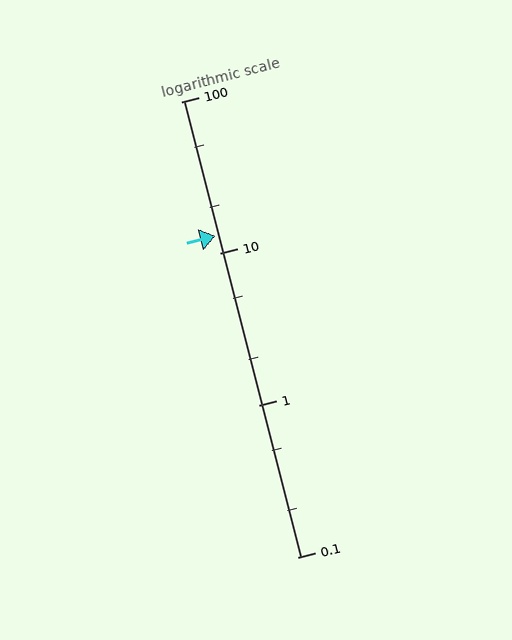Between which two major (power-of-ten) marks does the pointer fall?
The pointer is between 10 and 100.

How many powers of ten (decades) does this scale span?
The scale spans 3 decades, from 0.1 to 100.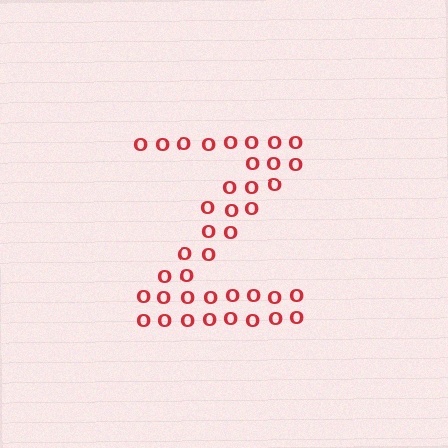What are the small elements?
The small elements are letter O's.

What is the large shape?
The large shape is the letter Z.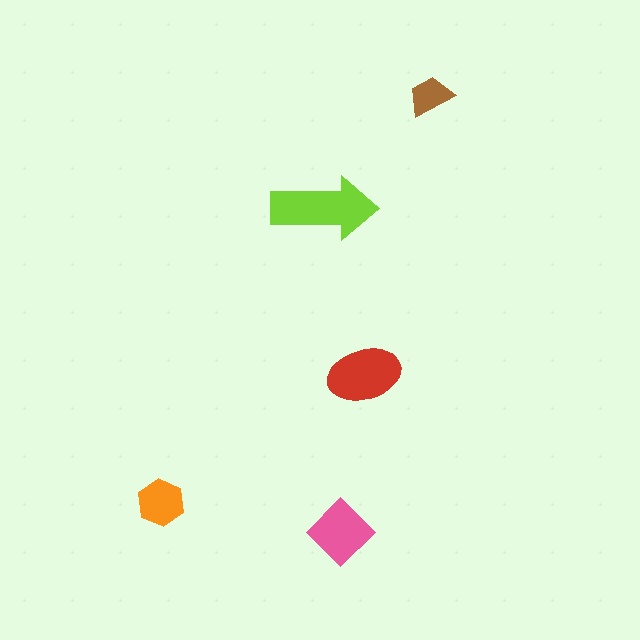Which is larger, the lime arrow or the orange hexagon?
The lime arrow.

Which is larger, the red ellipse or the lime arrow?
The lime arrow.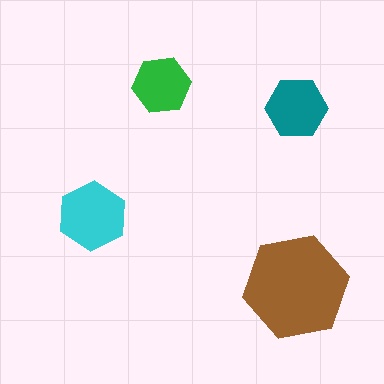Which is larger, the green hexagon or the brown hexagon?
The brown one.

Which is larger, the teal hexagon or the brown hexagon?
The brown one.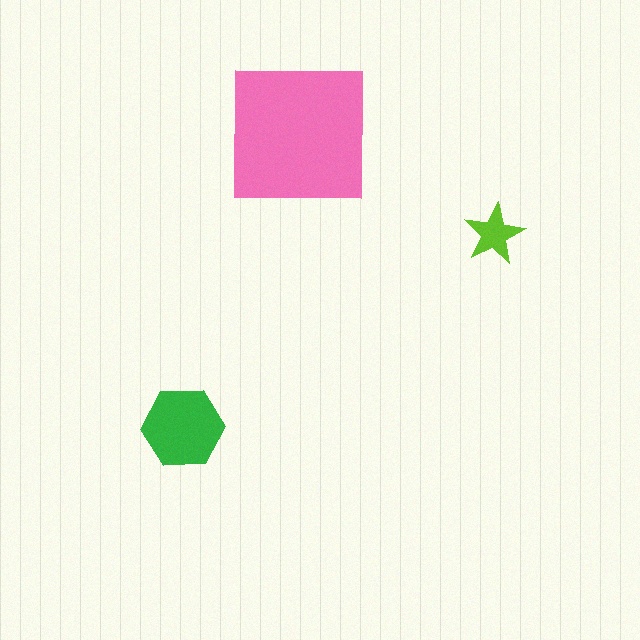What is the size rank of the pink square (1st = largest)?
1st.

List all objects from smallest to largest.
The lime star, the green hexagon, the pink square.